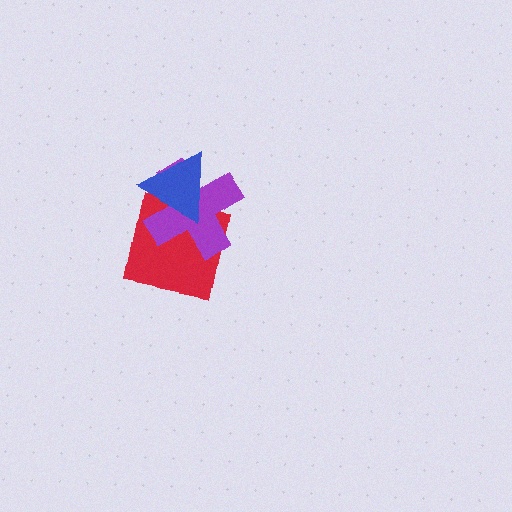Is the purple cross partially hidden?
Yes, it is partially covered by another shape.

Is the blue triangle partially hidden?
No, no other shape covers it.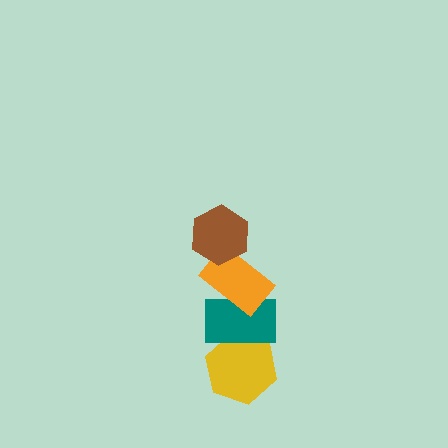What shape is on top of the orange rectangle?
The brown hexagon is on top of the orange rectangle.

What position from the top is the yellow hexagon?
The yellow hexagon is 4th from the top.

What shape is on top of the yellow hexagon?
The teal rectangle is on top of the yellow hexagon.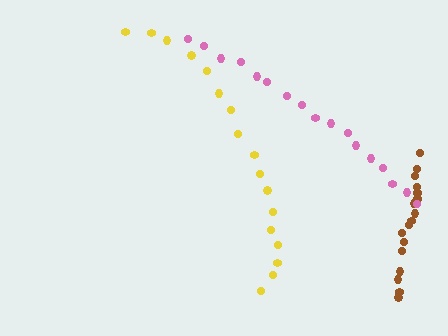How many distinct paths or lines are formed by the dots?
There are 3 distinct paths.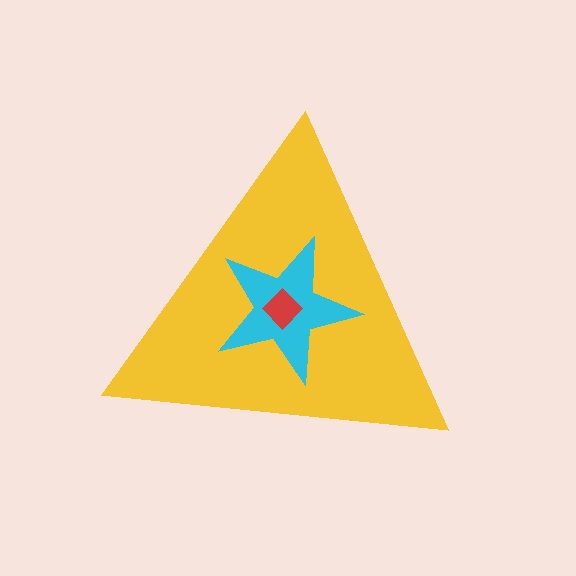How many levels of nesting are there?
3.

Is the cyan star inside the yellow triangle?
Yes.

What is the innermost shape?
The red diamond.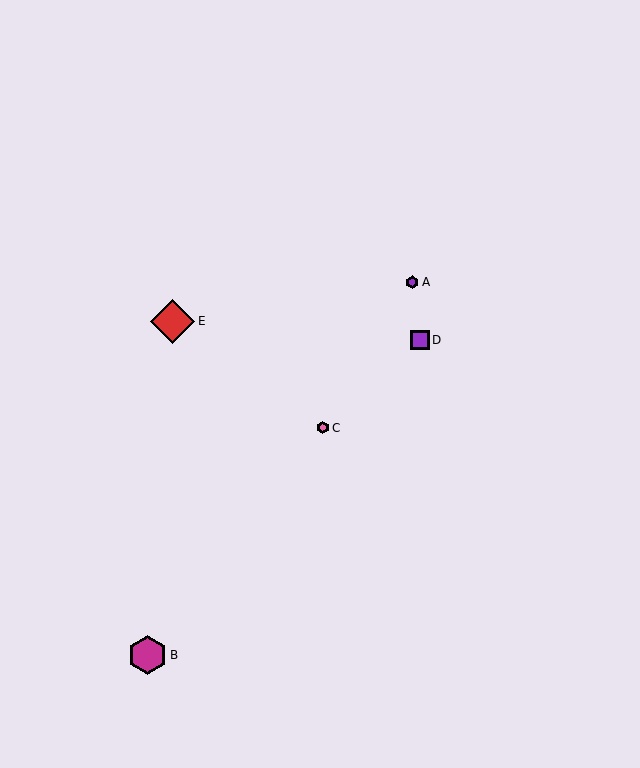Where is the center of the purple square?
The center of the purple square is at (420, 340).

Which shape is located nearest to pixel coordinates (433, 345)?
The purple square (labeled D) at (420, 340) is nearest to that location.